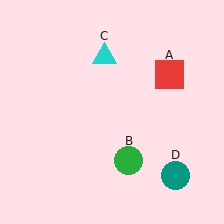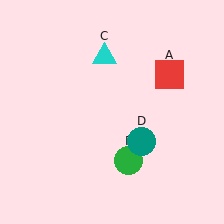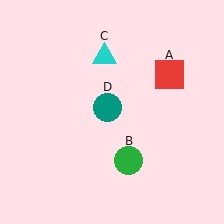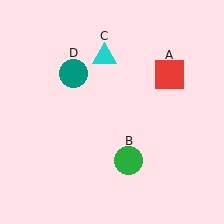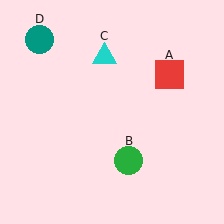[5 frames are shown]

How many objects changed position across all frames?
1 object changed position: teal circle (object D).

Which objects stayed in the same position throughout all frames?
Red square (object A) and green circle (object B) and cyan triangle (object C) remained stationary.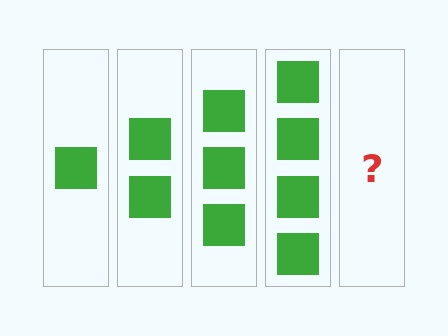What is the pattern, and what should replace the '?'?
The pattern is that each step adds one more square. The '?' should be 5 squares.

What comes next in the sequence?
The next element should be 5 squares.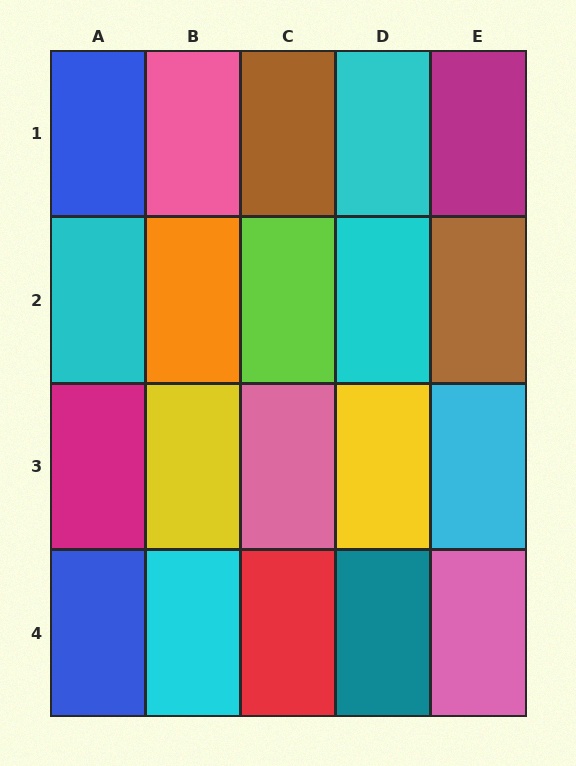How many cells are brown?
2 cells are brown.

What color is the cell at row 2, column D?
Cyan.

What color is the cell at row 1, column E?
Magenta.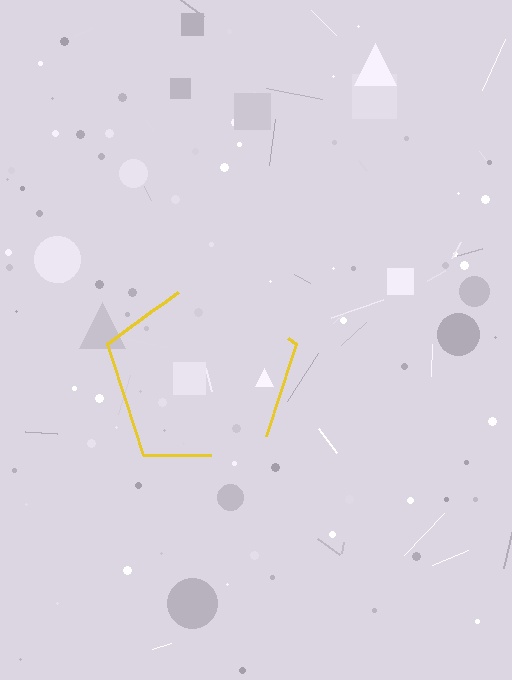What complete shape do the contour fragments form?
The contour fragments form a pentagon.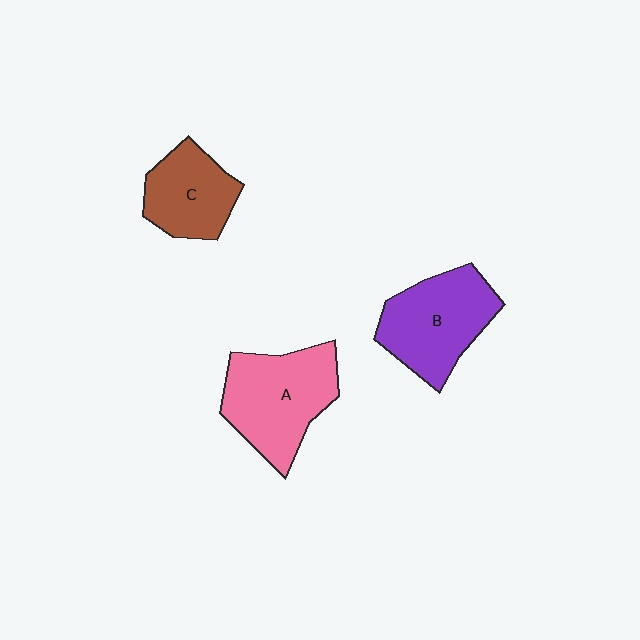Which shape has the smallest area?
Shape C (brown).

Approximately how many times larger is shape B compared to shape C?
Approximately 1.3 times.